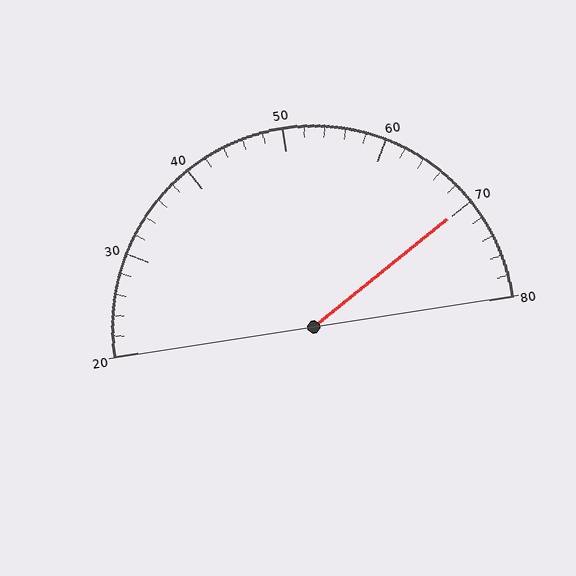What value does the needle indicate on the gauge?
The needle indicates approximately 70.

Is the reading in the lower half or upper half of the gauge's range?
The reading is in the upper half of the range (20 to 80).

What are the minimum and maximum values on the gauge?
The gauge ranges from 20 to 80.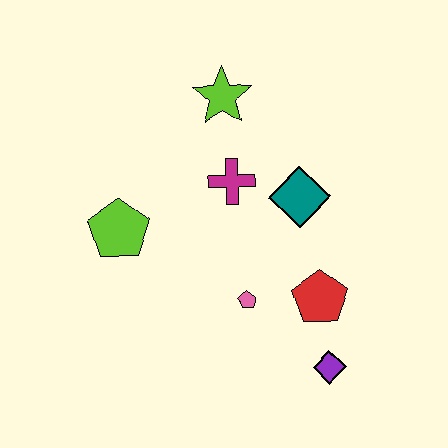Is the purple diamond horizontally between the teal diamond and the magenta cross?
No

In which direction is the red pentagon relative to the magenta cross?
The red pentagon is below the magenta cross.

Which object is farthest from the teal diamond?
The lime pentagon is farthest from the teal diamond.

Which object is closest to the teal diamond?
The magenta cross is closest to the teal diamond.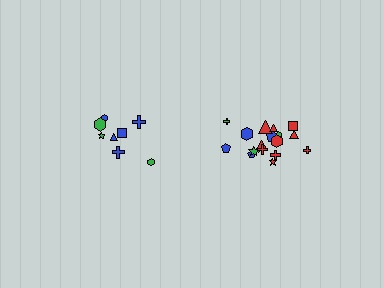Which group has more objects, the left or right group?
The right group.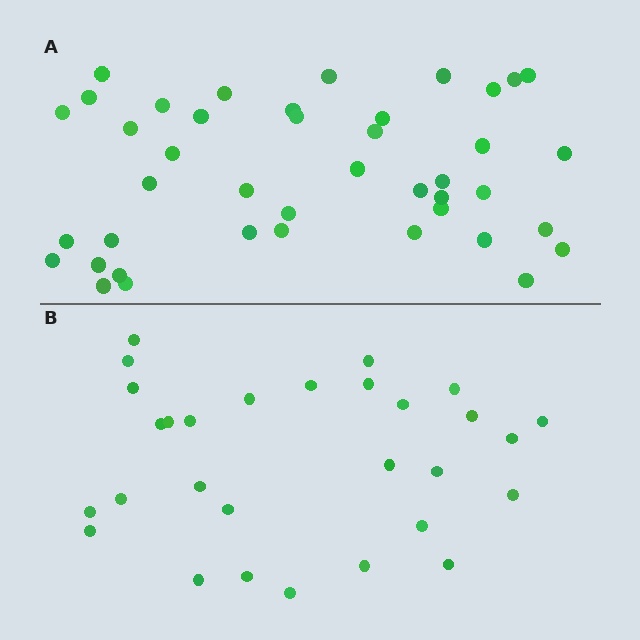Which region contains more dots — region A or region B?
Region A (the top region) has more dots.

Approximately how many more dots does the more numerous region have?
Region A has approximately 15 more dots than region B.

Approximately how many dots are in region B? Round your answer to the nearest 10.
About 30 dots. (The exact count is 29, which rounds to 30.)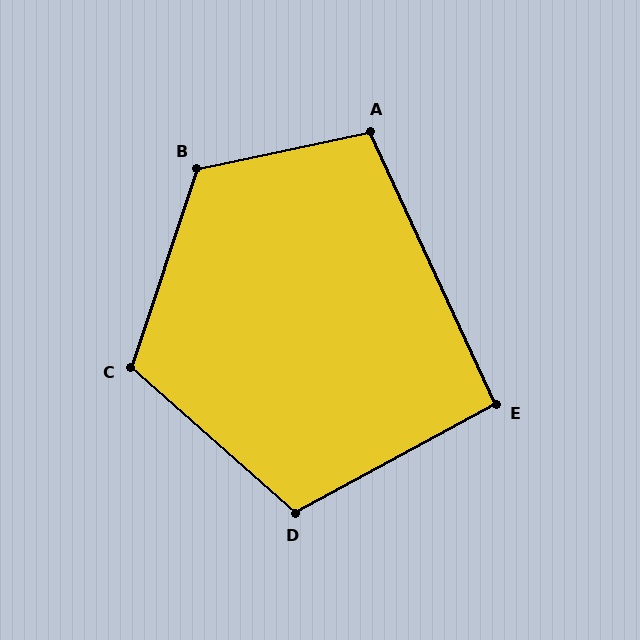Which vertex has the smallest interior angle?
E, at approximately 94 degrees.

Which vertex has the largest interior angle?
B, at approximately 121 degrees.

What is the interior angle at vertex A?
Approximately 103 degrees (obtuse).